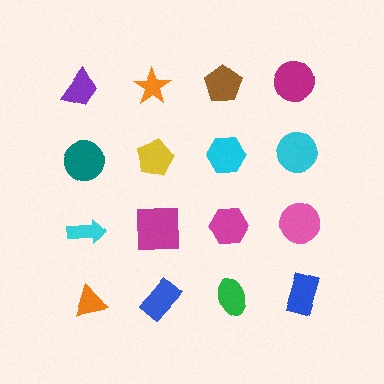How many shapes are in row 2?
4 shapes.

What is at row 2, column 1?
A teal circle.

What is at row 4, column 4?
A blue rectangle.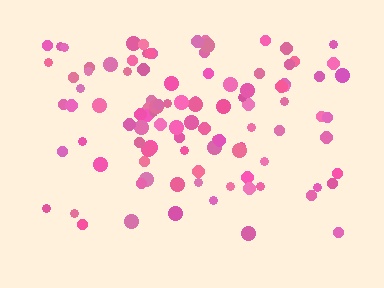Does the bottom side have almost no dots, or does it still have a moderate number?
Still a moderate number, just noticeably fewer than the top.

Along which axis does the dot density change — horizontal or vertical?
Vertical.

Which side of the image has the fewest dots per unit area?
The bottom.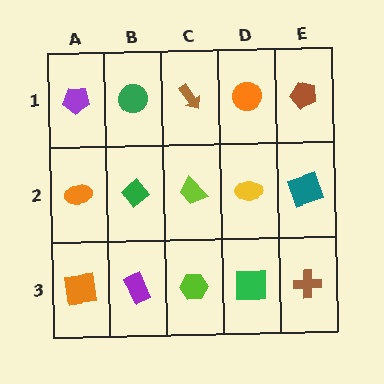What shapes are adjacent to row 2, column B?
A green circle (row 1, column B), a purple rectangle (row 3, column B), an orange ellipse (row 2, column A), a lime trapezoid (row 2, column C).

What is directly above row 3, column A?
An orange ellipse.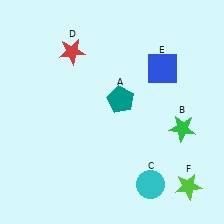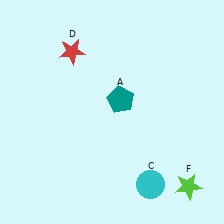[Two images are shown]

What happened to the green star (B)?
The green star (B) was removed in Image 2. It was in the bottom-right area of Image 1.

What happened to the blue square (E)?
The blue square (E) was removed in Image 2. It was in the top-right area of Image 1.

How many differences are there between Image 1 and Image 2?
There are 2 differences between the two images.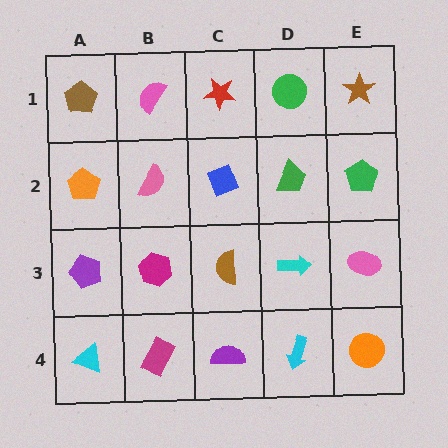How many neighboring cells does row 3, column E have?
3.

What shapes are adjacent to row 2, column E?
A brown star (row 1, column E), a pink ellipse (row 3, column E), a green trapezoid (row 2, column D).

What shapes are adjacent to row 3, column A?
An orange pentagon (row 2, column A), a cyan triangle (row 4, column A), a magenta hexagon (row 3, column B).